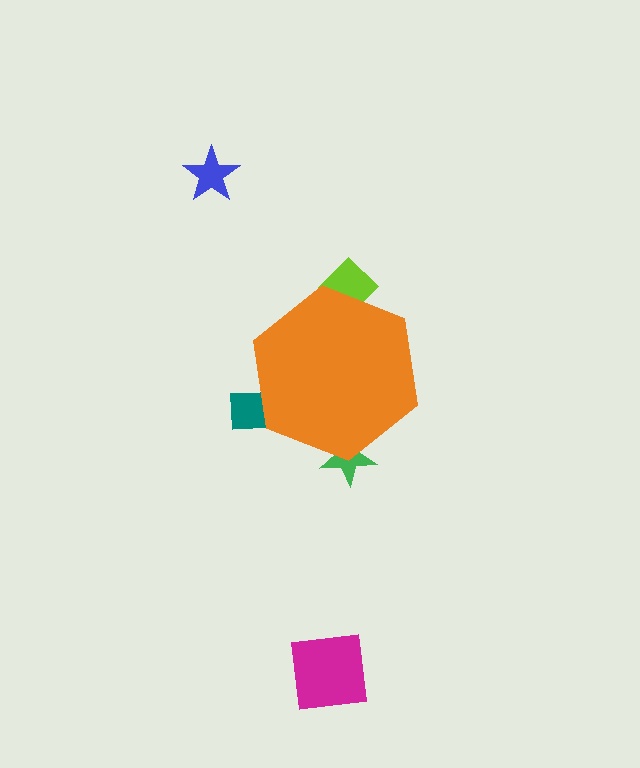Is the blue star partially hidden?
No, the blue star is fully visible.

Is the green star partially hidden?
Yes, the green star is partially hidden behind the orange hexagon.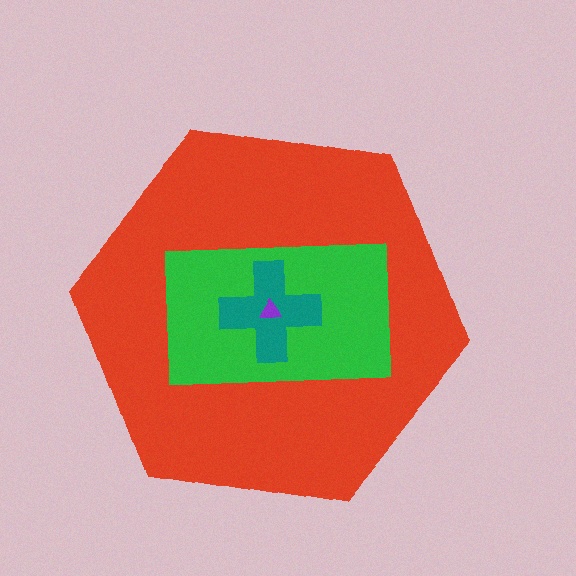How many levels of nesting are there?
4.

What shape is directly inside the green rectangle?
The teal cross.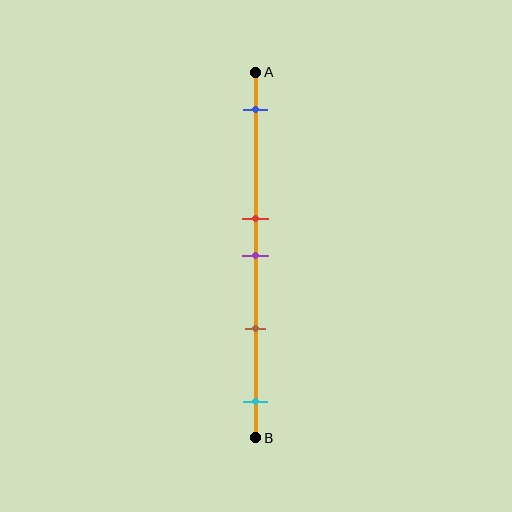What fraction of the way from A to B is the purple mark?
The purple mark is approximately 50% (0.5) of the way from A to B.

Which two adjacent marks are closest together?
The red and purple marks are the closest adjacent pair.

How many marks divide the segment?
There are 5 marks dividing the segment.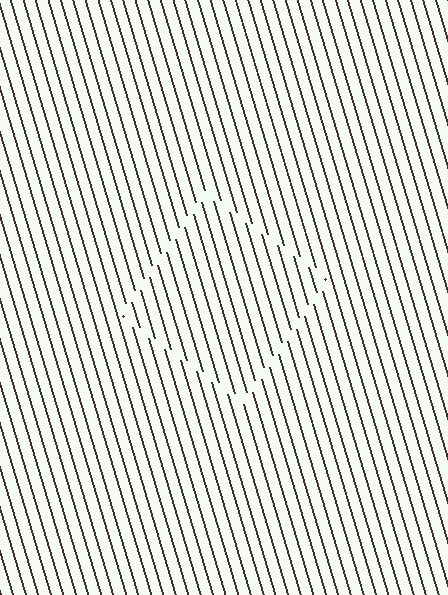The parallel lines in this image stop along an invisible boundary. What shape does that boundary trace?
An illusory square. The interior of the shape contains the same grating, shifted by half a period — the contour is defined by the phase discontinuity where line-ends from the inner and outer gratings abut.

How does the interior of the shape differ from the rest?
The interior of the shape contains the same grating, shifted by half a period — the contour is defined by the phase discontinuity where line-ends from the inner and outer gratings abut.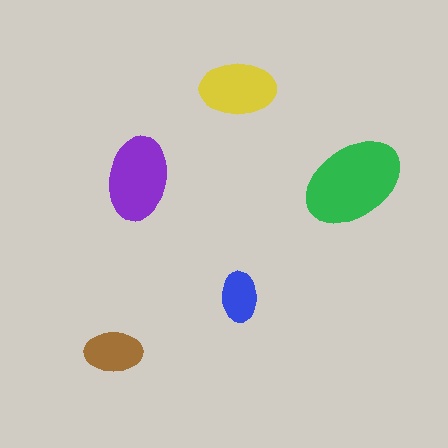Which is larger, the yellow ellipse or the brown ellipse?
The yellow one.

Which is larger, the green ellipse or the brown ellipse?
The green one.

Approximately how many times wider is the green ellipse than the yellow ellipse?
About 1.5 times wider.